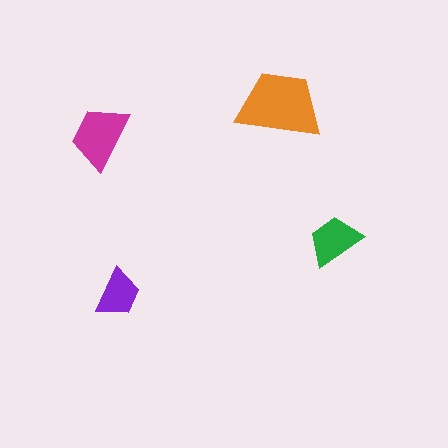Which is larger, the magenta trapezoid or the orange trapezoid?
The orange one.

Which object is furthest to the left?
The magenta trapezoid is leftmost.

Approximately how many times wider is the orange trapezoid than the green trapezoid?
About 1.5 times wider.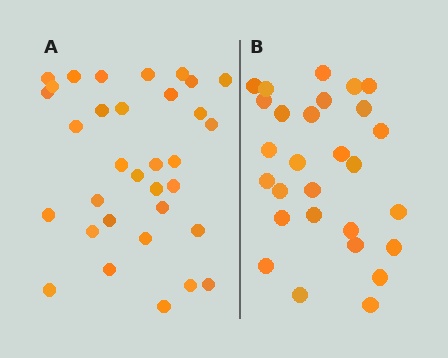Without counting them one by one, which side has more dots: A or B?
Region A (the left region) has more dots.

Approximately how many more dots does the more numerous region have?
Region A has about 5 more dots than region B.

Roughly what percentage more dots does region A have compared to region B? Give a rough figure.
About 20% more.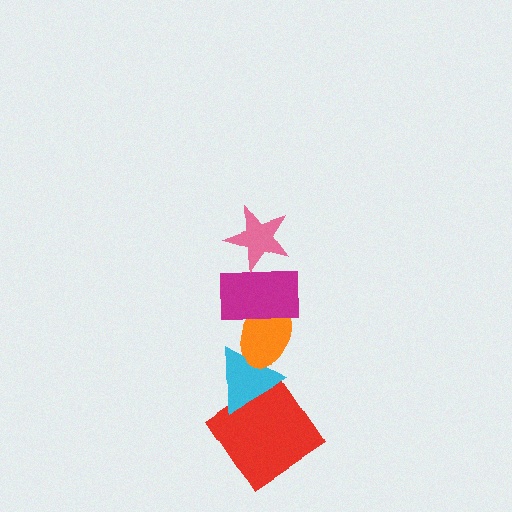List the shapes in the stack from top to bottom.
From top to bottom: the pink star, the magenta rectangle, the orange ellipse, the cyan triangle, the red diamond.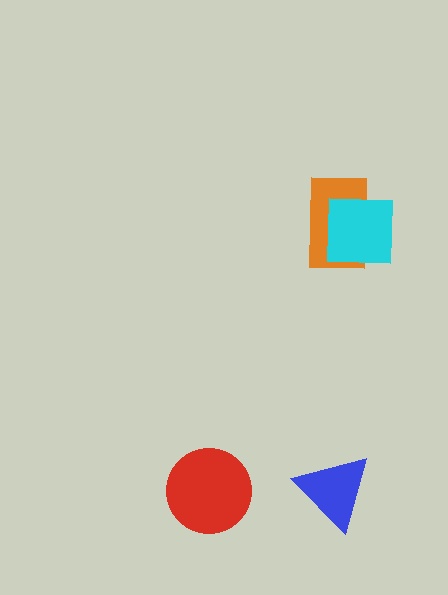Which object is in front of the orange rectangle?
The cyan square is in front of the orange rectangle.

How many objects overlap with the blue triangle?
0 objects overlap with the blue triangle.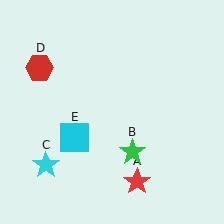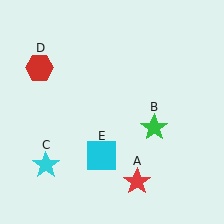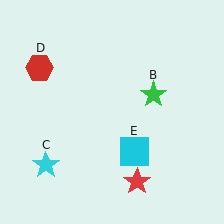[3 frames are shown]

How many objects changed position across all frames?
2 objects changed position: green star (object B), cyan square (object E).